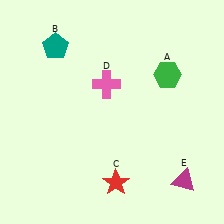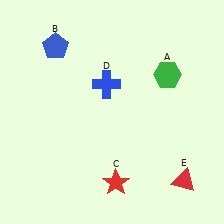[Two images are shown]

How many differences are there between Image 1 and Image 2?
There are 3 differences between the two images.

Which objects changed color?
B changed from teal to blue. D changed from pink to blue. E changed from magenta to red.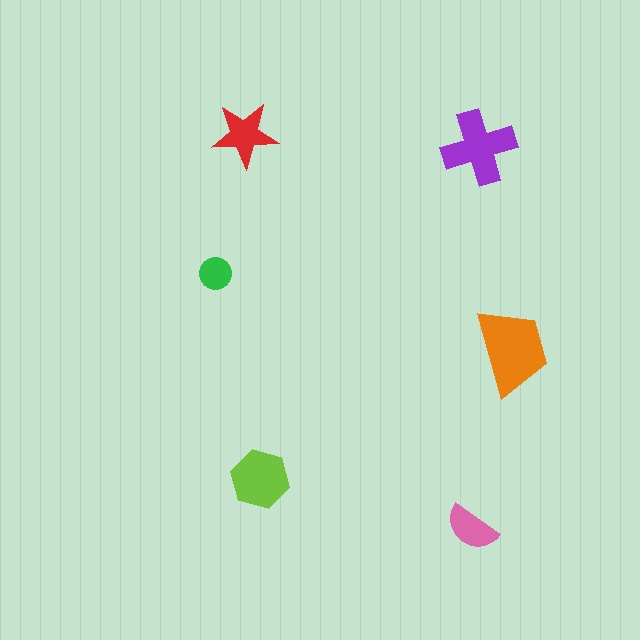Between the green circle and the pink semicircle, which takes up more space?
The pink semicircle.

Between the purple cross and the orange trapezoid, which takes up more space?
The orange trapezoid.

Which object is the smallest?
The green circle.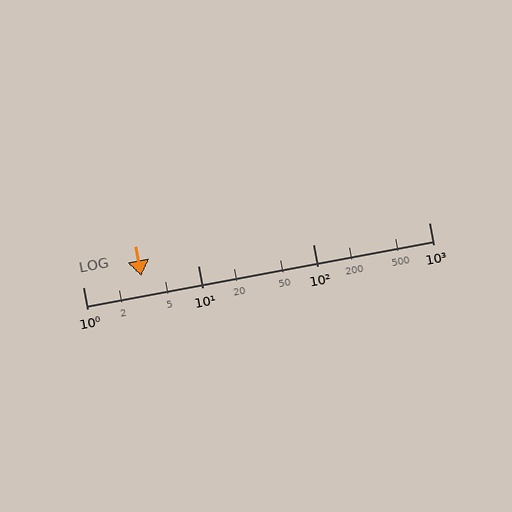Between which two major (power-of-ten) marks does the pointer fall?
The pointer is between 1 and 10.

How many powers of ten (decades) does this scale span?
The scale spans 3 decades, from 1 to 1000.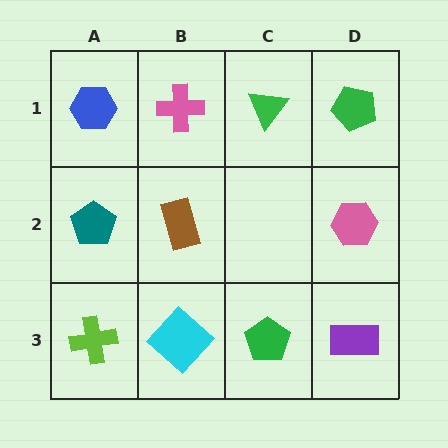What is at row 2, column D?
A pink hexagon.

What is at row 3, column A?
A lime cross.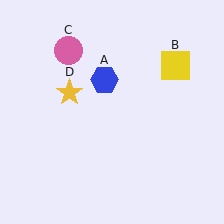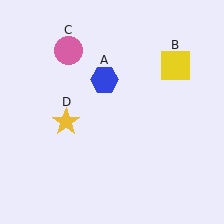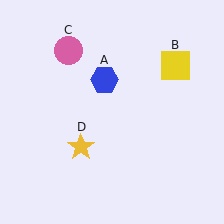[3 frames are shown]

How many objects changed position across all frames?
1 object changed position: yellow star (object D).